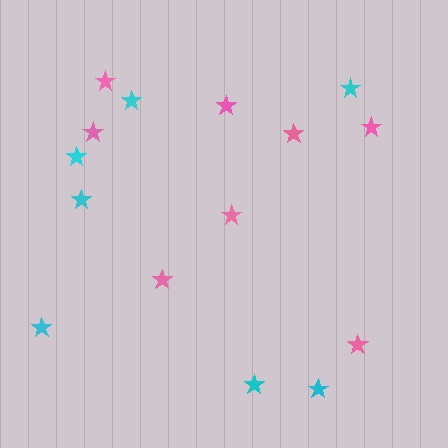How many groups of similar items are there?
There are 2 groups: one group of pink stars (8) and one group of cyan stars (7).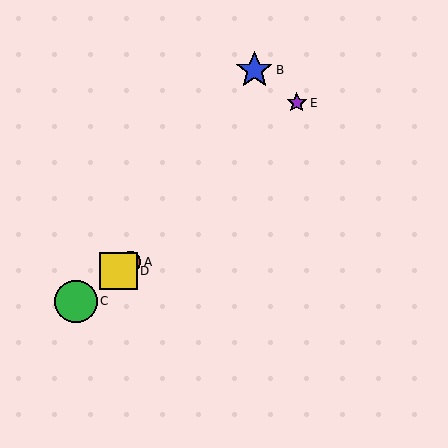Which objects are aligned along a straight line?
Objects A, C, D are aligned along a straight line.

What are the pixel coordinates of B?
Object B is at (254, 70).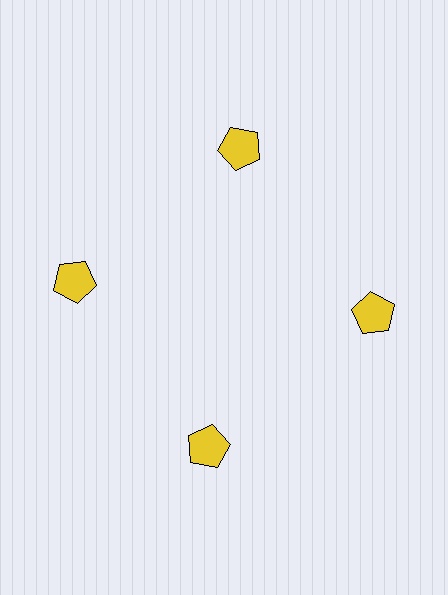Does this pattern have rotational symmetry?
Yes, this pattern has 4-fold rotational symmetry. It looks the same after rotating 90 degrees around the center.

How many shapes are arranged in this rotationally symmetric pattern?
There are 4 shapes, arranged in 4 groups of 1.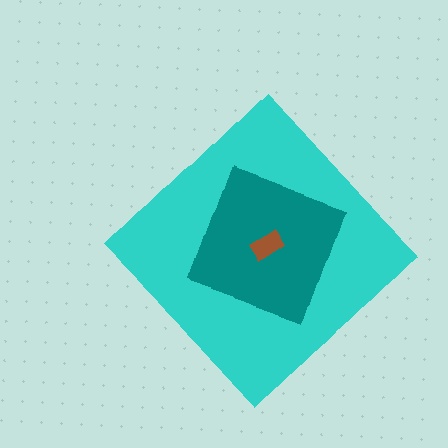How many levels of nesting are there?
3.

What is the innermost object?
The brown rectangle.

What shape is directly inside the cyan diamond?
The teal square.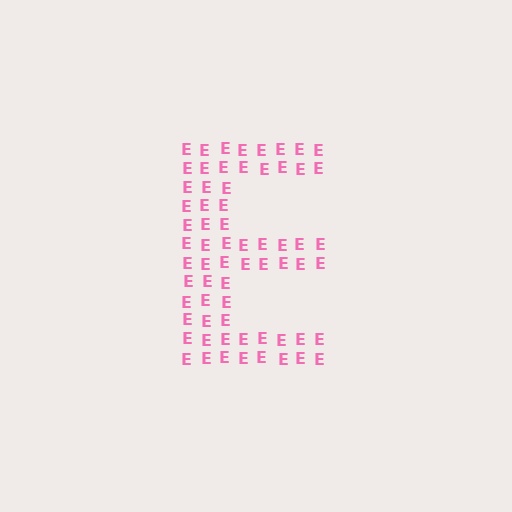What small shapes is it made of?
It is made of small letter E's.